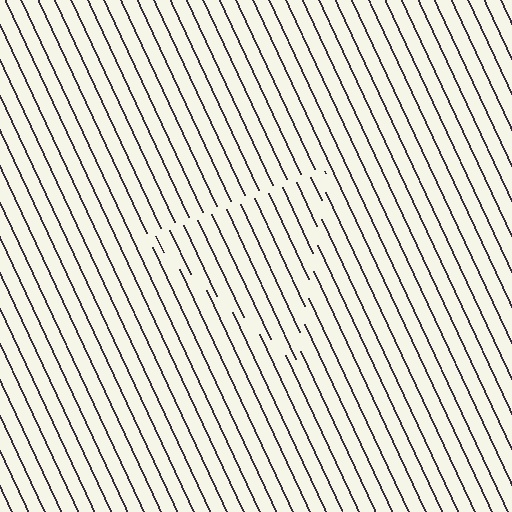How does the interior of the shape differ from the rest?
The interior of the shape contains the same grating, shifted by half a period — the contour is defined by the phase discontinuity where line-ends from the inner and outer gratings abut.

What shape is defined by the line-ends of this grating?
An illusory triangle. The interior of the shape contains the same grating, shifted by half a period — the contour is defined by the phase discontinuity where line-ends from the inner and outer gratings abut.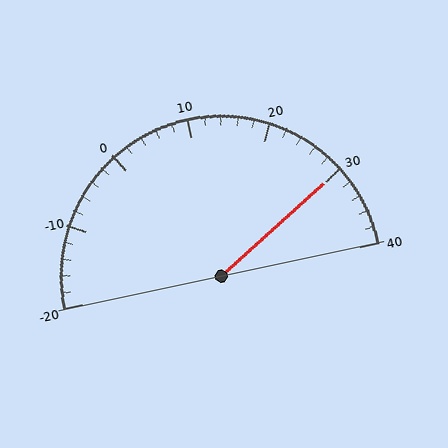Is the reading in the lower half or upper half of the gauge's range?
The reading is in the upper half of the range (-20 to 40).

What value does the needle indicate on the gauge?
The needle indicates approximately 30.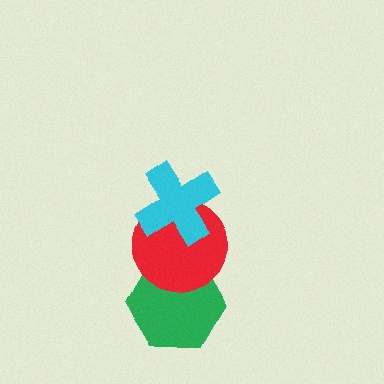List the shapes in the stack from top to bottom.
From top to bottom: the cyan cross, the red circle, the green hexagon.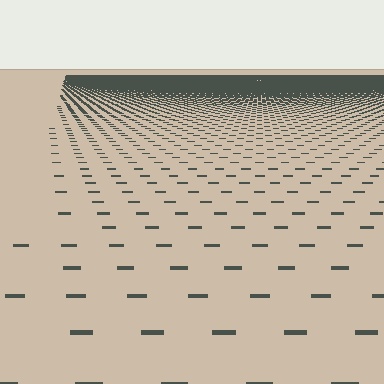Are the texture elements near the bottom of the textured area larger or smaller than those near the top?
Larger. Near the bottom, elements are closer to the viewer and appear at a bigger on-screen size.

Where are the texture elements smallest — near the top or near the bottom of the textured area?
Near the top.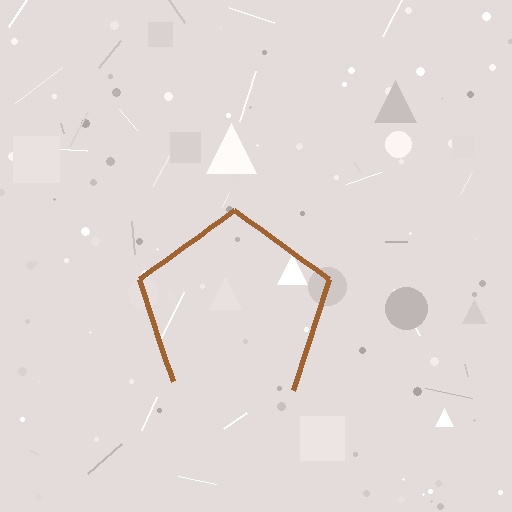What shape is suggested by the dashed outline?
The dashed outline suggests a pentagon.